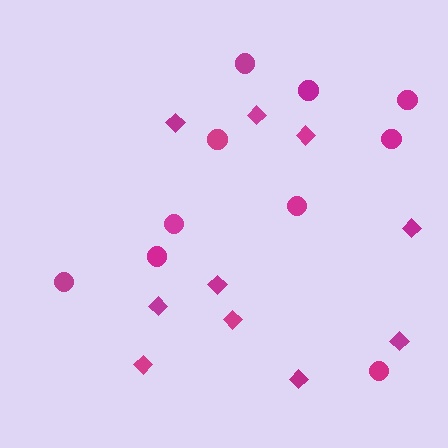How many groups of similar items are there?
There are 2 groups: one group of diamonds (10) and one group of circles (10).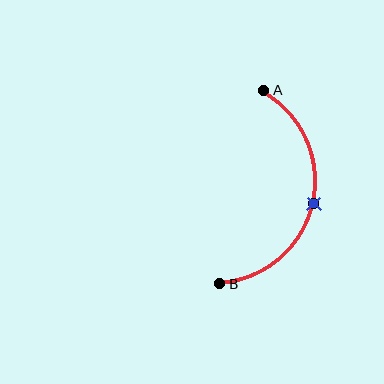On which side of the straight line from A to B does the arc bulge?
The arc bulges to the right of the straight line connecting A and B.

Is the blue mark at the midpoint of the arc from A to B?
Yes. The blue mark lies on the arc at equal arc-length from both A and B — it is the arc midpoint.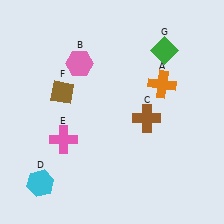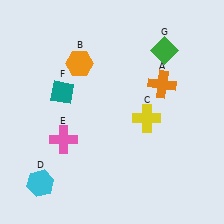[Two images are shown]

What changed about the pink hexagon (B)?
In Image 1, B is pink. In Image 2, it changed to orange.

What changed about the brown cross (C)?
In Image 1, C is brown. In Image 2, it changed to yellow.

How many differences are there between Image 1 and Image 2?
There are 3 differences between the two images.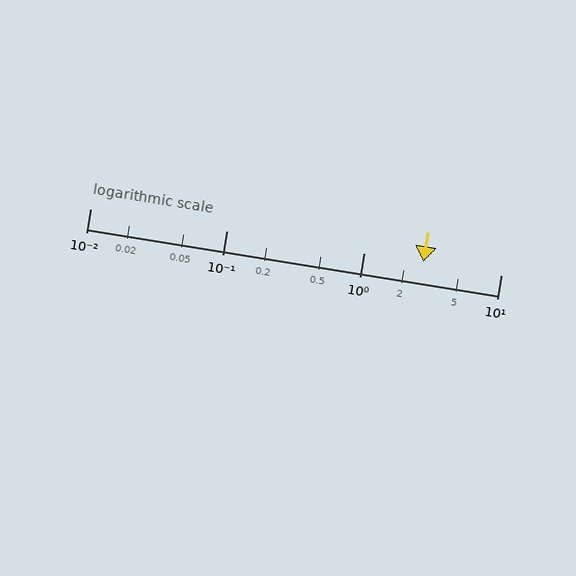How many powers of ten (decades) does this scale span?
The scale spans 3 decades, from 0.01 to 10.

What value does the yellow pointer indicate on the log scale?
The pointer indicates approximately 2.7.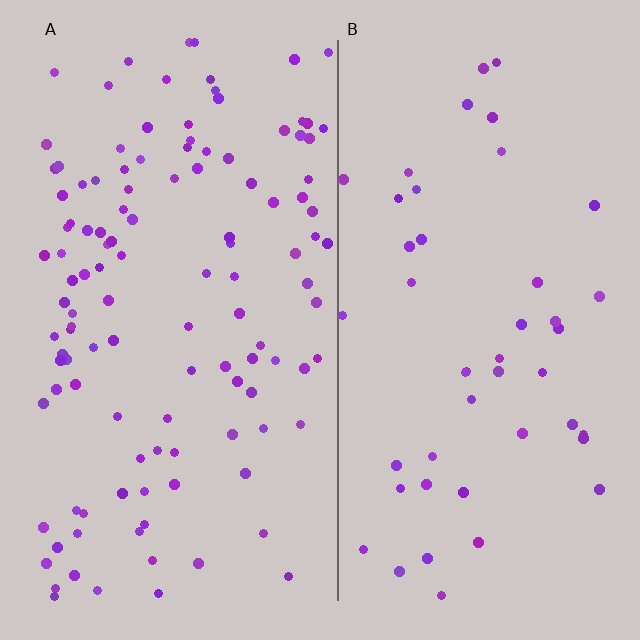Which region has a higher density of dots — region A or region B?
A (the left).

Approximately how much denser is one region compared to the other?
Approximately 2.6× — region A over region B.